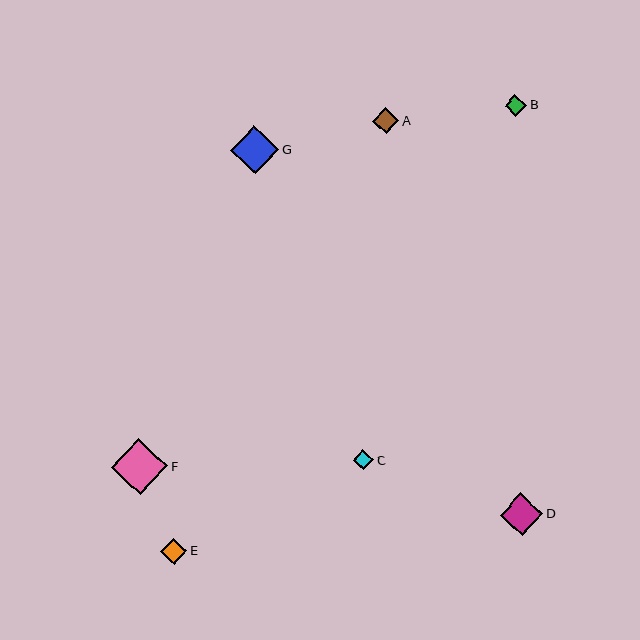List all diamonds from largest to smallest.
From largest to smallest: F, G, D, E, A, B, C.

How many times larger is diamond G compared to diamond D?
Diamond G is approximately 1.1 times the size of diamond D.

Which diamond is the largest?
Diamond F is the largest with a size of approximately 56 pixels.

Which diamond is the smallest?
Diamond C is the smallest with a size of approximately 20 pixels.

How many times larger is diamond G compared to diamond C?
Diamond G is approximately 2.4 times the size of diamond C.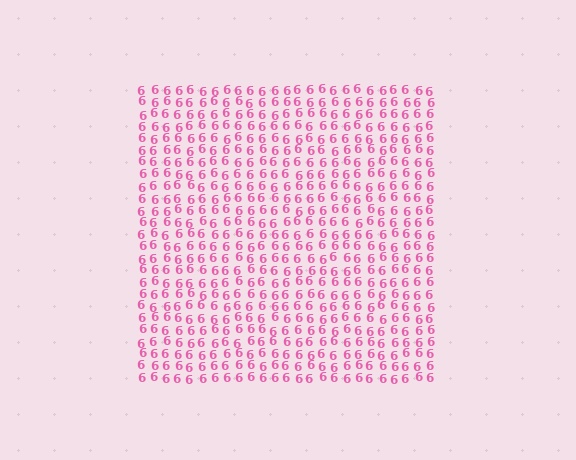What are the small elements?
The small elements are digit 6's.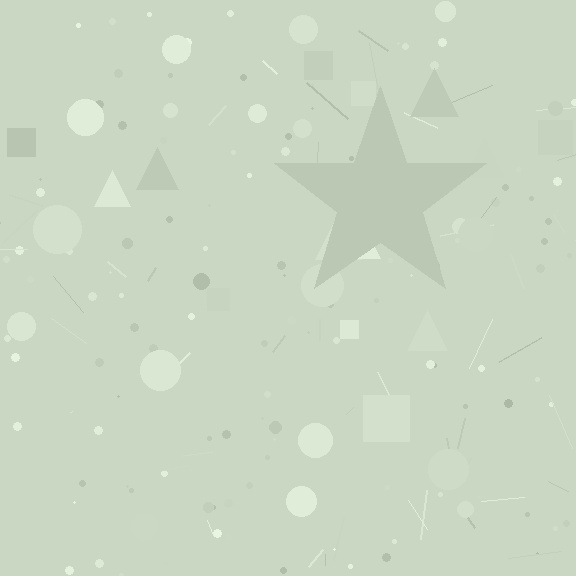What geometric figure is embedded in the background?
A star is embedded in the background.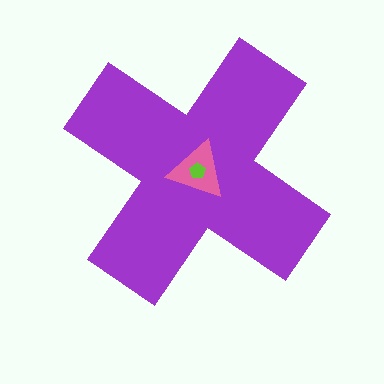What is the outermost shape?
The purple cross.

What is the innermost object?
The lime pentagon.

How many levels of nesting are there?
3.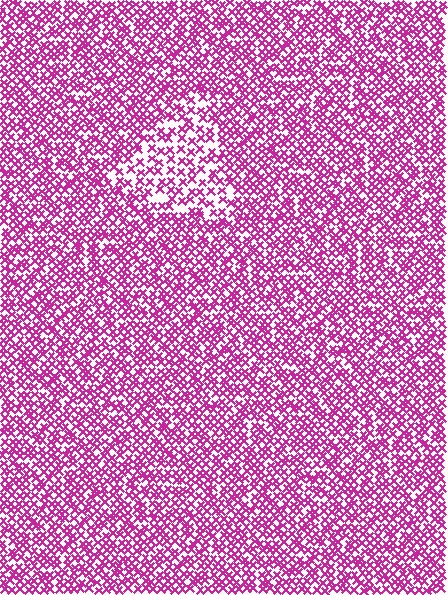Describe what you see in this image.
The image contains small magenta elements arranged at two different densities. A triangle-shaped region is visible where the elements are less densely packed than the surrounding area.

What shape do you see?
I see a triangle.